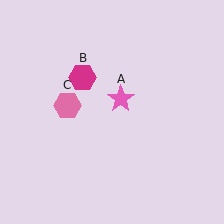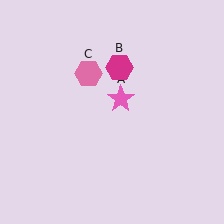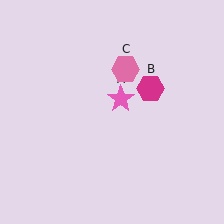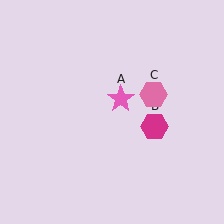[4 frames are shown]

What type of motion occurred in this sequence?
The magenta hexagon (object B), pink hexagon (object C) rotated clockwise around the center of the scene.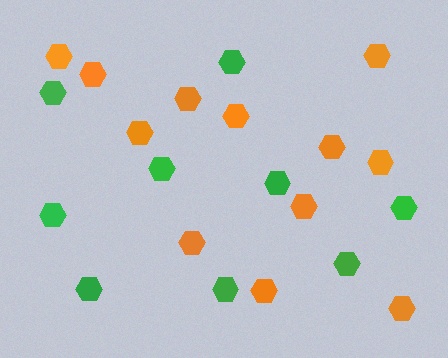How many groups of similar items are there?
There are 2 groups: one group of green hexagons (9) and one group of orange hexagons (12).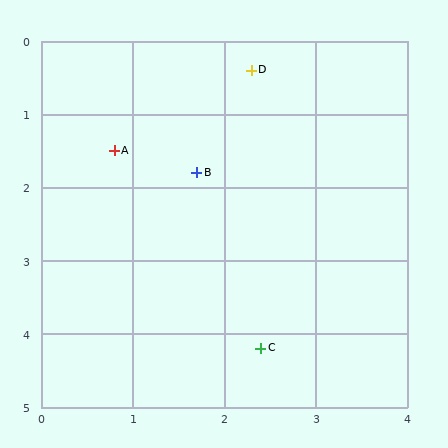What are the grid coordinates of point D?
Point D is at approximately (2.3, 0.4).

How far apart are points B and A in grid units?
Points B and A are about 0.9 grid units apart.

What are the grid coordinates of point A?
Point A is at approximately (0.8, 1.5).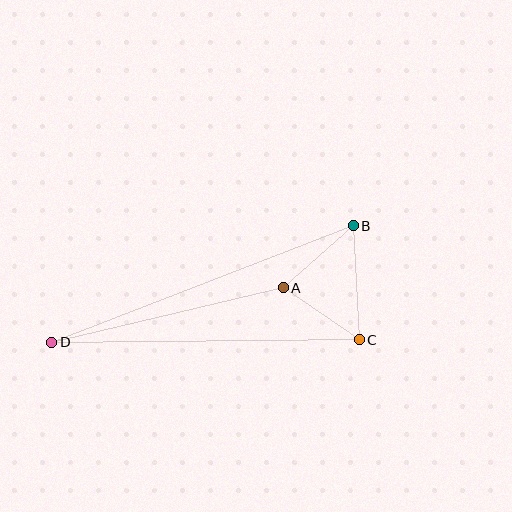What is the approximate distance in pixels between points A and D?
The distance between A and D is approximately 238 pixels.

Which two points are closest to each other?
Points A and C are closest to each other.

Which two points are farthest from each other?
Points B and D are farthest from each other.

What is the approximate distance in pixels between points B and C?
The distance between B and C is approximately 114 pixels.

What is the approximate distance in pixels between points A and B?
The distance between A and B is approximately 93 pixels.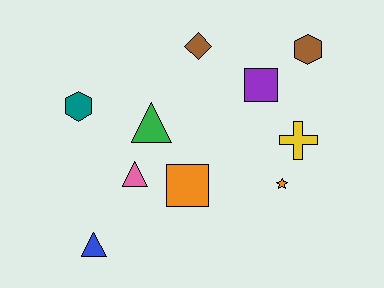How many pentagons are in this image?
There are no pentagons.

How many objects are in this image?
There are 10 objects.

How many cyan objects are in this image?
There are no cyan objects.